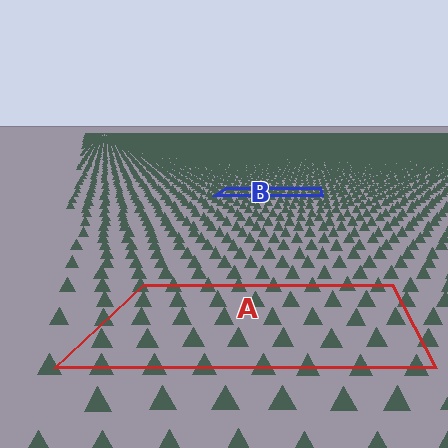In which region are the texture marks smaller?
The texture marks are smaller in region B, because it is farther away.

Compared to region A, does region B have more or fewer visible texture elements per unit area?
Region B has more texture elements per unit area — they are packed more densely because it is farther away.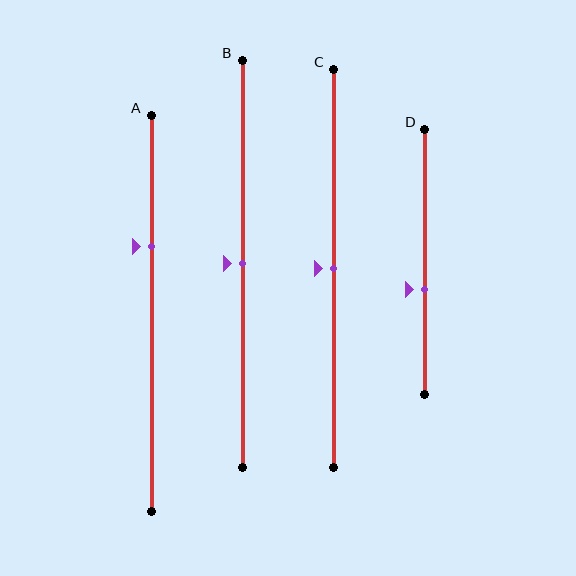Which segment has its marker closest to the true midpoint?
Segment B has its marker closest to the true midpoint.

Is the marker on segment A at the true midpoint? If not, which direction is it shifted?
No, the marker on segment A is shifted upward by about 17% of the segment length.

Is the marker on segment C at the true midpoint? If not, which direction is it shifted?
Yes, the marker on segment C is at the true midpoint.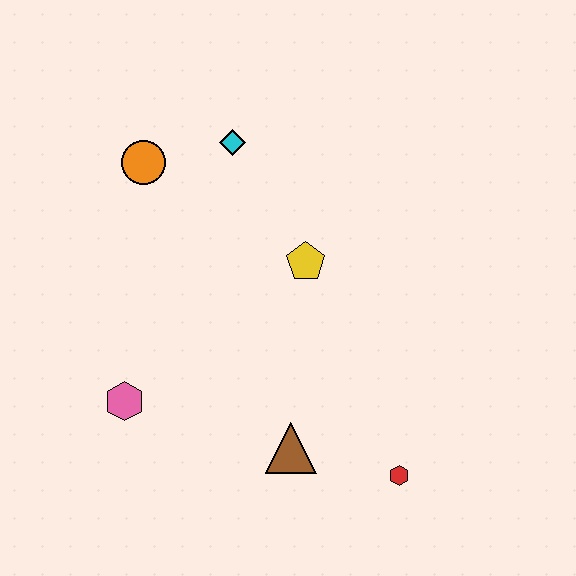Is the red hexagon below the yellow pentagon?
Yes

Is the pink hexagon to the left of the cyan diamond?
Yes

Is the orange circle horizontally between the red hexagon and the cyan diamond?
No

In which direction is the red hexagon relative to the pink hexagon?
The red hexagon is to the right of the pink hexagon.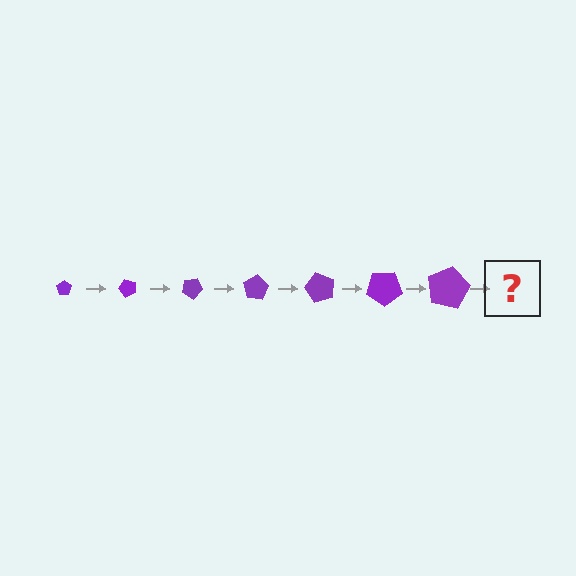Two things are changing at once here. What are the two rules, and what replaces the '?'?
The two rules are that the pentagon grows larger each step and it rotates 50 degrees each step. The '?' should be a pentagon, larger than the previous one and rotated 350 degrees from the start.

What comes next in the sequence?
The next element should be a pentagon, larger than the previous one and rotated 350 degrees from the start.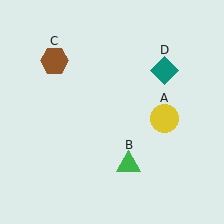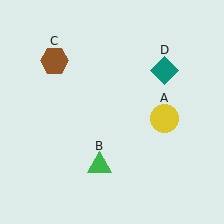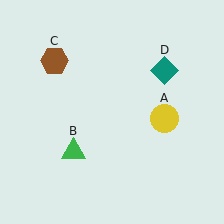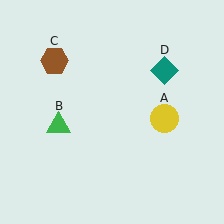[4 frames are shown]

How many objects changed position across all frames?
1 object changed position: green triangle (object B).